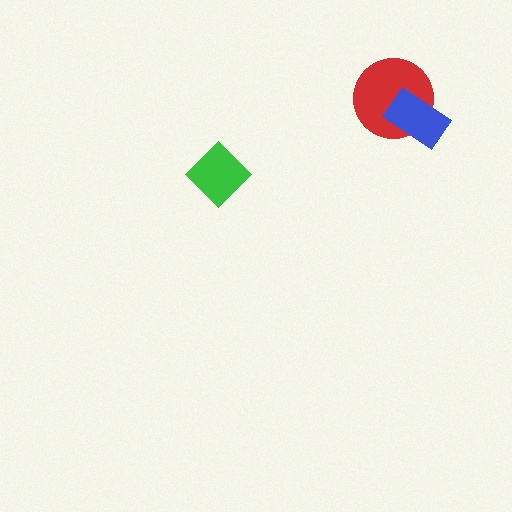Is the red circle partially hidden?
Yes, it is partially covered by another shape.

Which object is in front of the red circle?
The blue rectangle is in front of the red circle.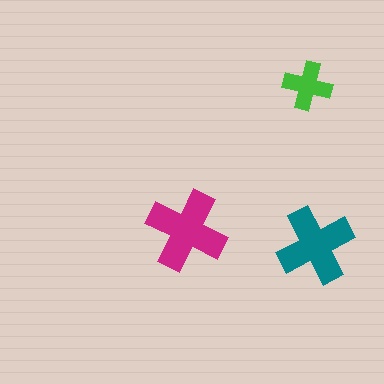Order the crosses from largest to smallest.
the magenta one, the teal one, the green one.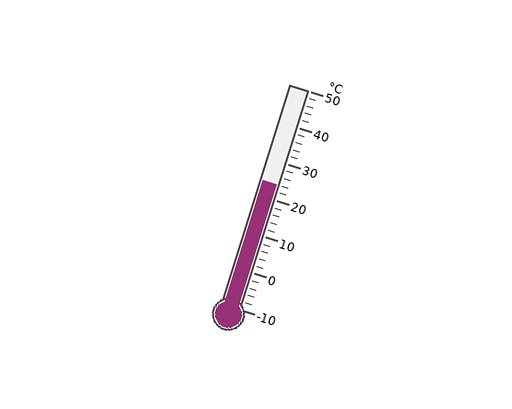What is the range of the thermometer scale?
The thermometer scale ranges from -10°C to 50°C.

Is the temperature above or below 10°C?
The temperature is above 10°C.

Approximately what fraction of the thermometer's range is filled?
The thermometer is filled to approximately 55% of its range.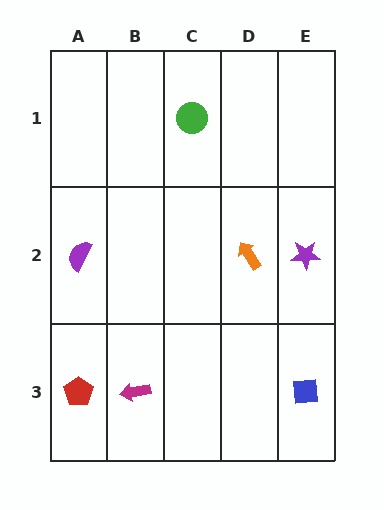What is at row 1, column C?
A green circle.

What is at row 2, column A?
A purple semicircle.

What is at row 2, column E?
A purple star.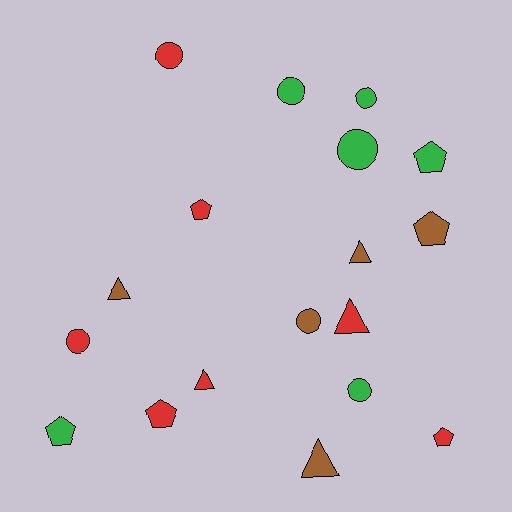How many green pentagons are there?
There are 2 green pentagons.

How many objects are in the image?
There are 18 objects.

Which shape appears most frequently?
Circle, with 7 objects.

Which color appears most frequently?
Red, with 7 objects.